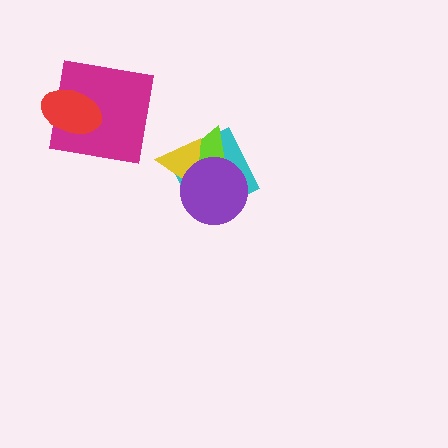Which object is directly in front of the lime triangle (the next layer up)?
The yellow triangle is directly in front of the lime triangle.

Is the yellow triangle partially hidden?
Yes, it is partially covered by another shape.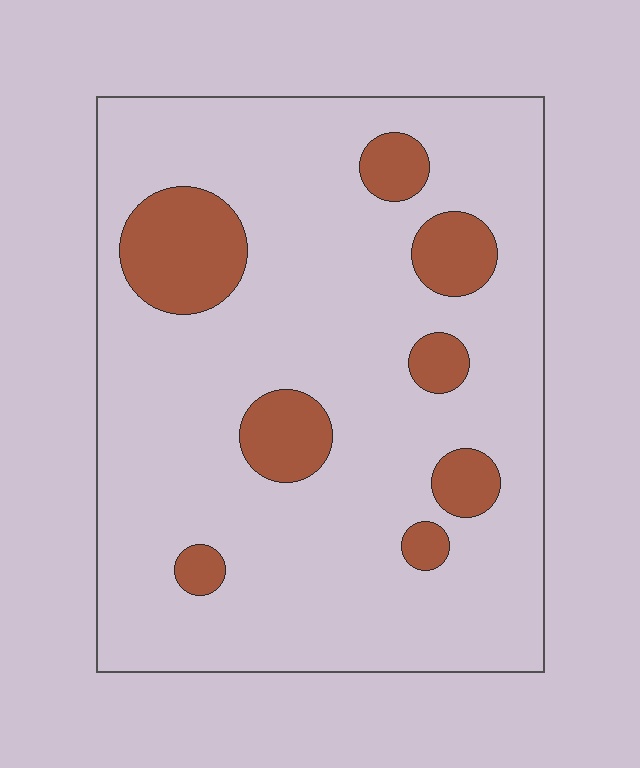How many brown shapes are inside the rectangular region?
8.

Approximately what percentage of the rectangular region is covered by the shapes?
Approximately 15%.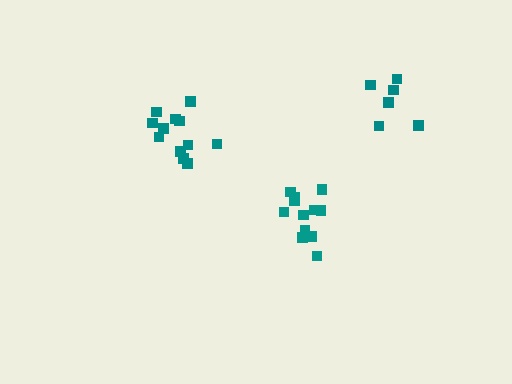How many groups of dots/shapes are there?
There are 3 groups.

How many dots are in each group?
Group 1: 12 dots, Group 2: 12 dots, Group 3: 6 dots (30 total).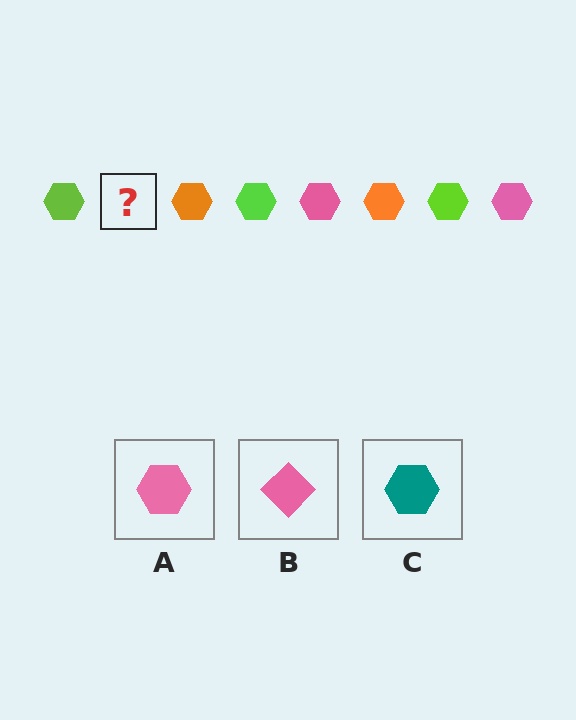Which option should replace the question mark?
Option A.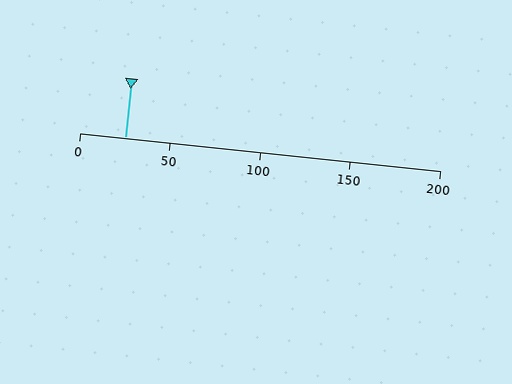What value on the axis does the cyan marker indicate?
The marker indicates approximately 25.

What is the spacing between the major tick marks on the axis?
The major ticks are spaced 50 apart.